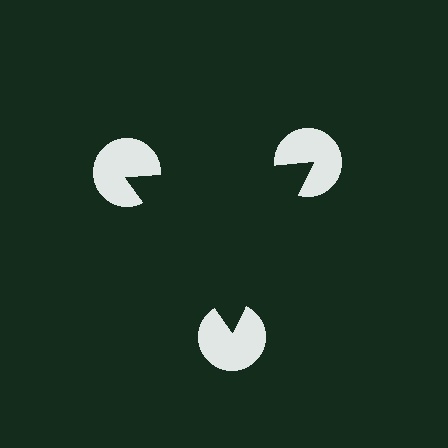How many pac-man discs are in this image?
There are 3 — one at each vertex of the illusory triangle.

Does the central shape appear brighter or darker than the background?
It typically appears slightly darker than the background, even though no actual brightness change is drawn.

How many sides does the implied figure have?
3 sides.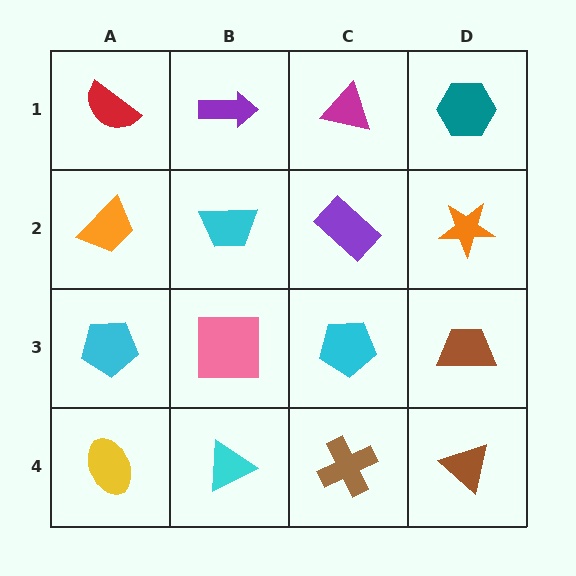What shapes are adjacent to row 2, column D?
A teal hexagon (row 1, column D), a brown trapezoid (row 3, column D), a purple rectangle (row 2, column C).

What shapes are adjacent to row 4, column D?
A brown trapezoid (row 3, column D), a brown cross (row 4, column C).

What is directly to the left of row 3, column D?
A cyan pentagon.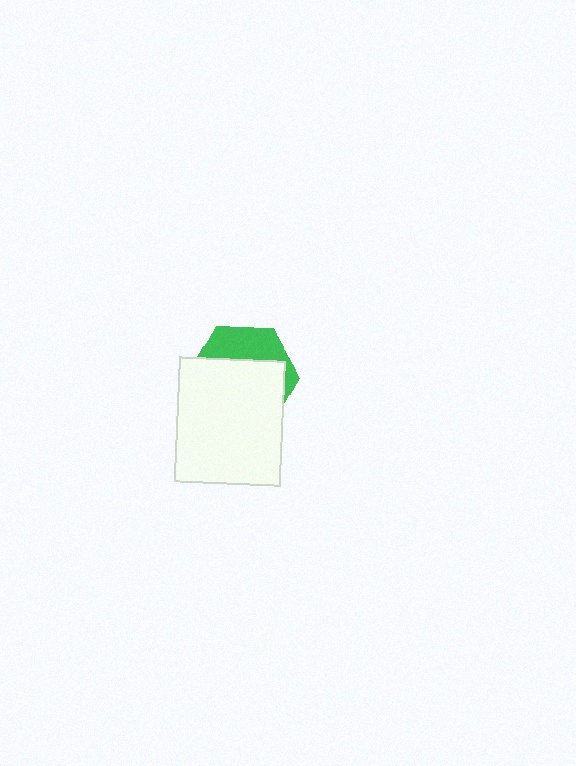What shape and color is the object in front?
The object in front is a white rectangle.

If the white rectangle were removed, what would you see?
You would see the complete green hexagon.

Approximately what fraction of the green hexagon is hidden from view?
Roughly 67% of the green hexagon is hidden behind the white rectangle.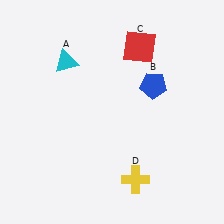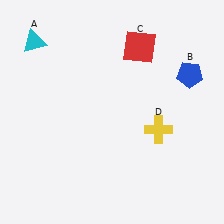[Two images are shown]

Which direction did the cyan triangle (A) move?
The cyan triangle (A) moved left.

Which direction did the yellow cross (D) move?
The yellow cross (D) moved up.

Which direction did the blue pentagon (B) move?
The blue pentagon (B) moved right.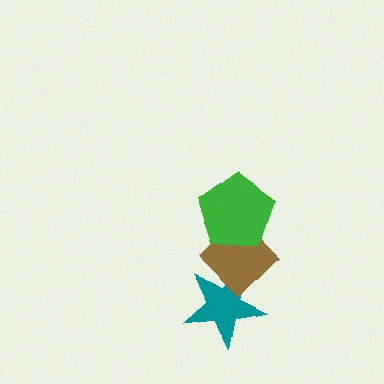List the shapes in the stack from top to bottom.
From top to bottom: the green pentagon, the brown diamond, the teal star.